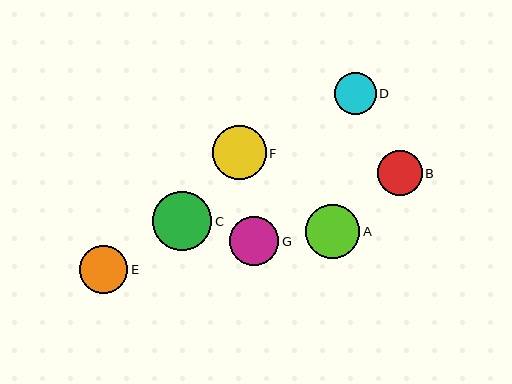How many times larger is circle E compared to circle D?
Circle E is approximately 1.2 times the size of circle D.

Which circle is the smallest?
Circle D is the smallest with a size of approximately 41 pixels.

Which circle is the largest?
Circle C is the largest with a size of approximately 59 pixels.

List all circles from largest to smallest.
From largest to smallest: C, A, F, G, E, B, D.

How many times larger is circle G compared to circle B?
Circle G is approximately 1.1 times the size of circle B.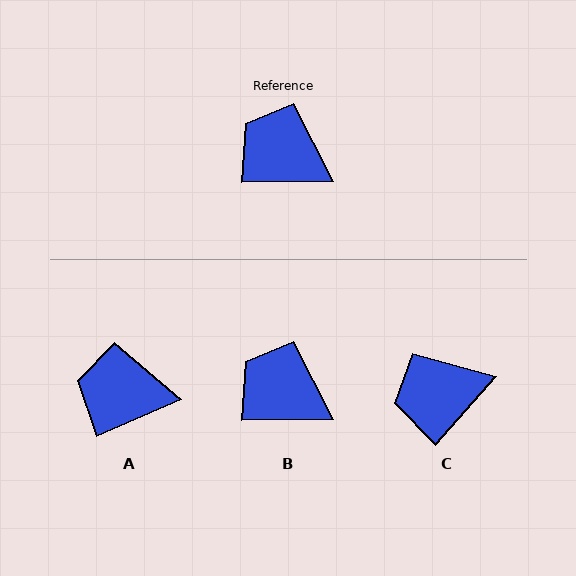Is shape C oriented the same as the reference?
No, it is off by about 48 degrees.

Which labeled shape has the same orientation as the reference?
B.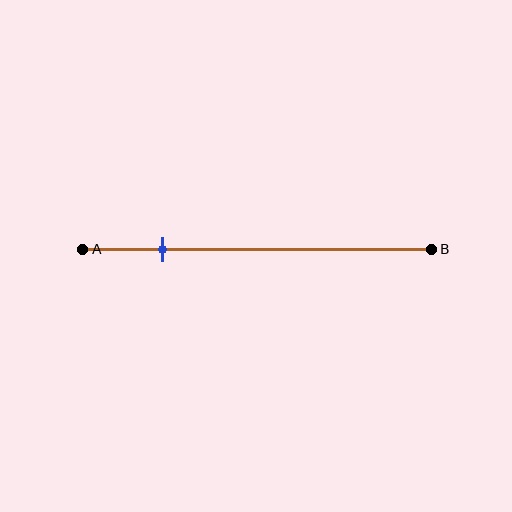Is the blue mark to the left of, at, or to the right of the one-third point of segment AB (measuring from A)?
The blue mark is to the left of the one-third point of segment AB.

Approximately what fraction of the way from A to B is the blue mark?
The blue mark is approximately 25% of the way from A to B.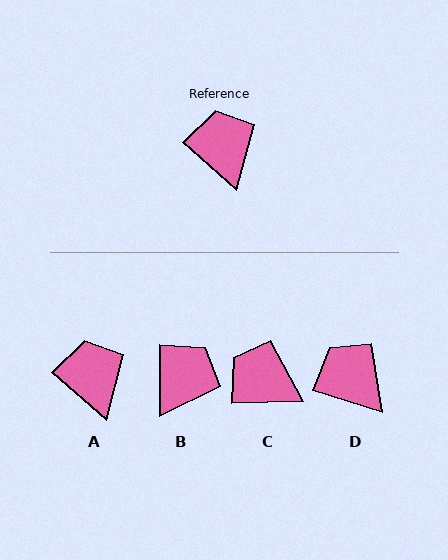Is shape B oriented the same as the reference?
No, it is off by about 49 degrees.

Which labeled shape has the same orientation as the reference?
A.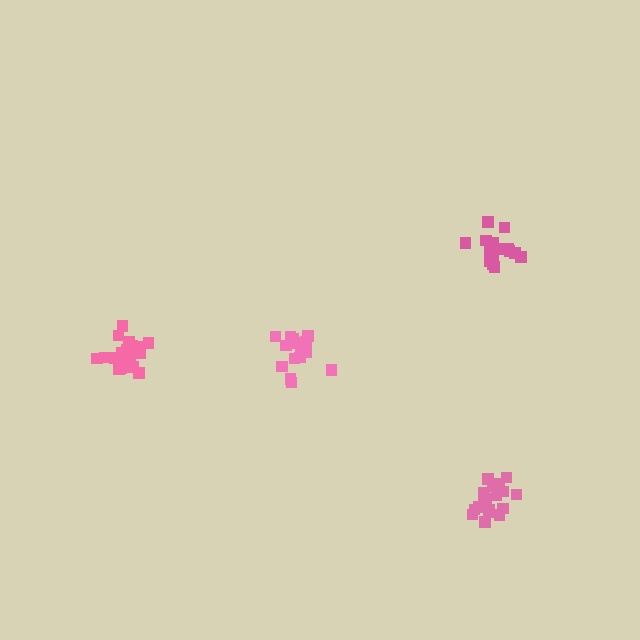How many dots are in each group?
Group 1: 19 dots, Group 2: 18 dots, Group 3: 15 dots, Group 4: 19 dots (71 total).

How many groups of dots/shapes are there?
There are 4 groups.